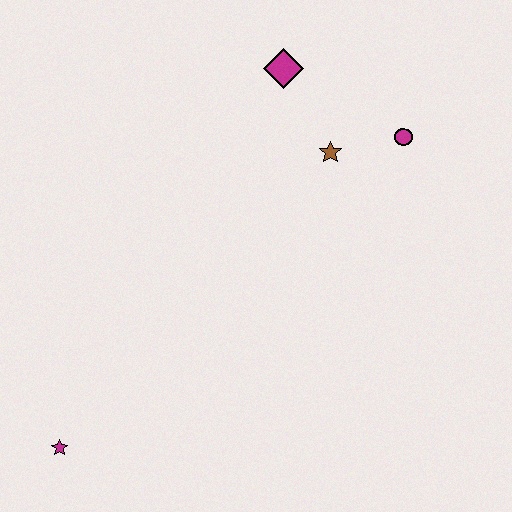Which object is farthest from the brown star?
The magenta star is farthest from the brown star.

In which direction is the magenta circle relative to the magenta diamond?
The magenta circle is to the right of the magenta diamond.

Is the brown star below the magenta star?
No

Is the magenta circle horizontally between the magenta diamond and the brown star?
No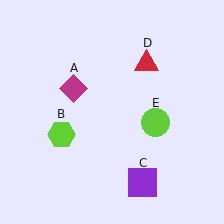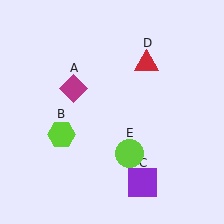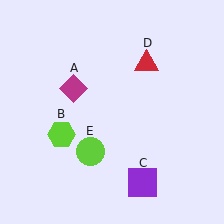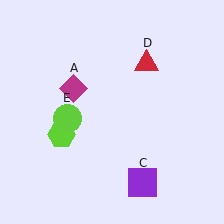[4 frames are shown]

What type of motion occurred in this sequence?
The lime circle (object E) rotated clockwise around the center of the scene.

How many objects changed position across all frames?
1 object changed position: lime circle (object E).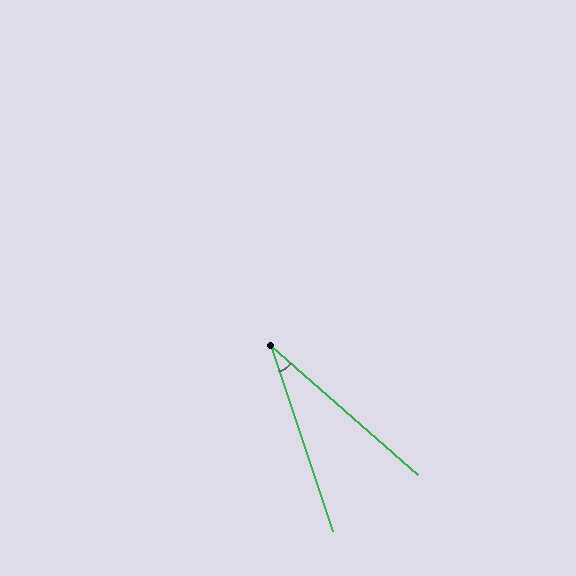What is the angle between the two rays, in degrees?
Approximately 30 degrees.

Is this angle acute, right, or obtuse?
It is acute.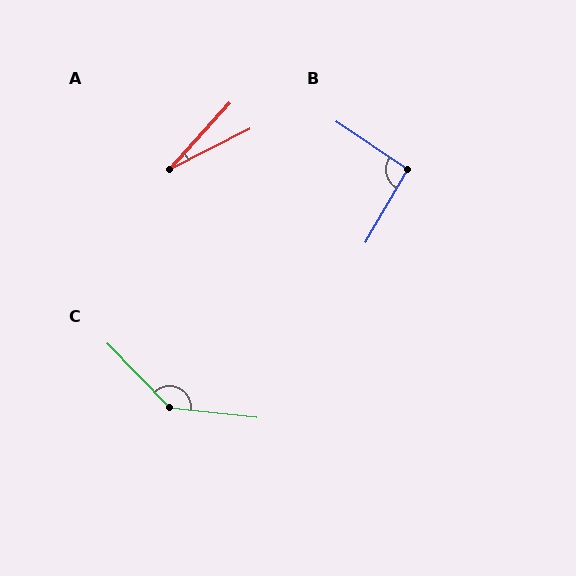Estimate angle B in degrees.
Approximately 94 degrees.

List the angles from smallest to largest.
A (21°), B (94°), C (140°).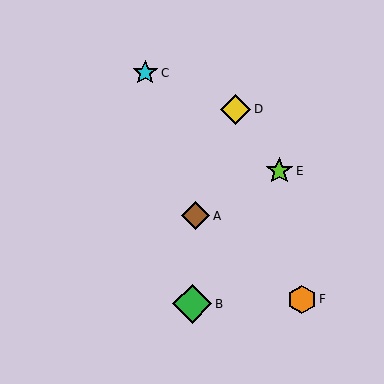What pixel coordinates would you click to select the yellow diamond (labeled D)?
Click at (236, 109) to select the yellow diamond D.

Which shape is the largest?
The green diamond (labeled B) is the largest.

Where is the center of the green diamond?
The center of the green diamond is at (192, 304).